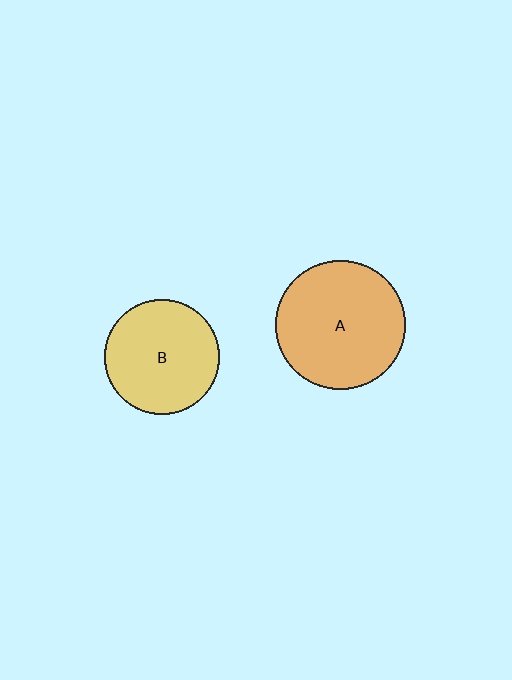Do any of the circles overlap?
No, none of the circles overlap.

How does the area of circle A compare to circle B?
Approximately 1.3 times.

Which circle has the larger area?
Circle A (orange).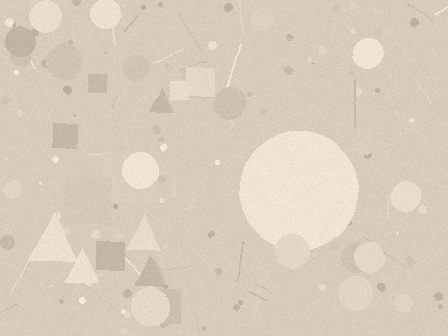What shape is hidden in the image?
A circle is hidden in the image.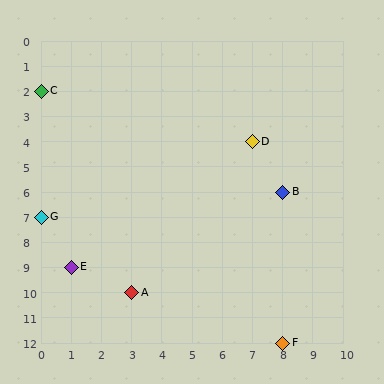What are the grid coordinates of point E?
Point E is at grid coordinates (1, 9).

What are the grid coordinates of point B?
Point B is at grid coordinates (8, 6).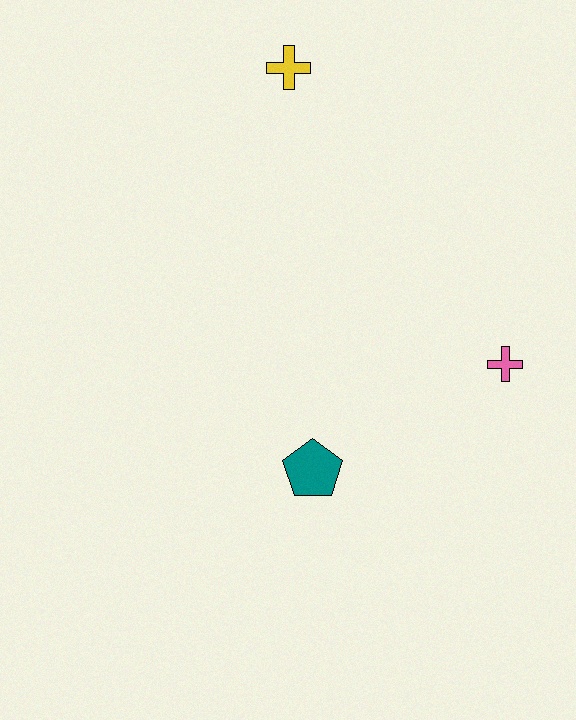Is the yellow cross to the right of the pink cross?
No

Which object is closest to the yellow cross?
The pink cross is closest to the yellow cross.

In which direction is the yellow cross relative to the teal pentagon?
The yellow cross is above the teal pentagon.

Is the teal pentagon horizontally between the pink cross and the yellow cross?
Yes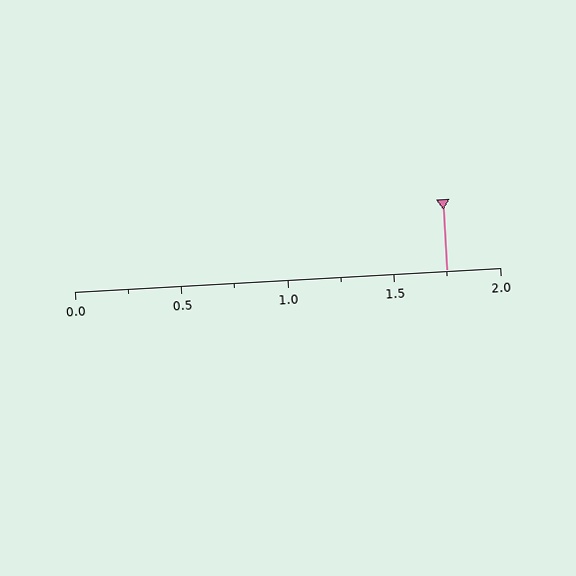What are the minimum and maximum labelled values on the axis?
The axis runs from 0.0 to 2.0.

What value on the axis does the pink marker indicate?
The marker indicates approximately 1.75.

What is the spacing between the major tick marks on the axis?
The major ticks are spaced 0.5 apart.